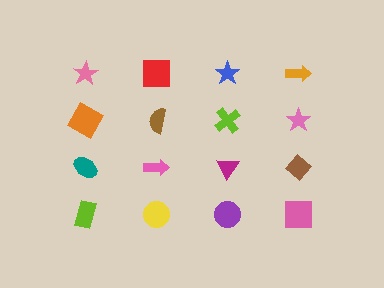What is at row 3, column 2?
A pink arrow.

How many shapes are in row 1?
4 shapes.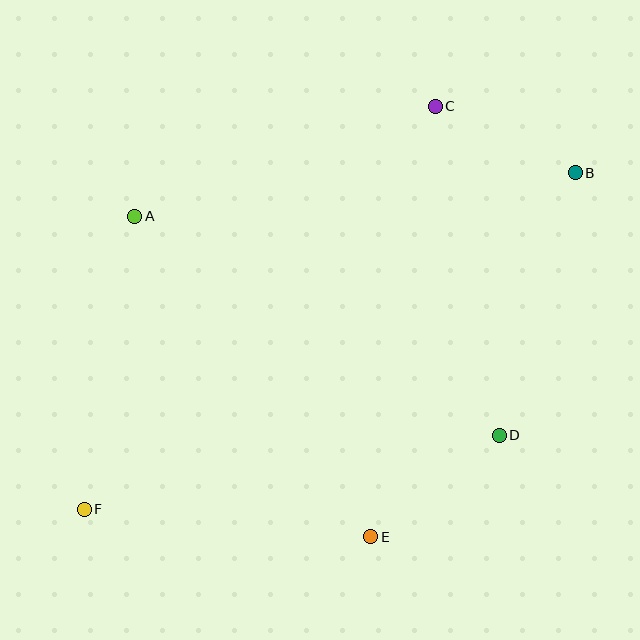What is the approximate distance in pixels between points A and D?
The distance between A and D is approximately 425 pixels.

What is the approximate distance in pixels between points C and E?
The distance between C and E is approximately 435 pixels.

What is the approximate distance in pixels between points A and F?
The distance between A and F is approximately 297 pixels.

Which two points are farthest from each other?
Points B and F are farthest from each other.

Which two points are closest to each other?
Points B and C are closest to each other.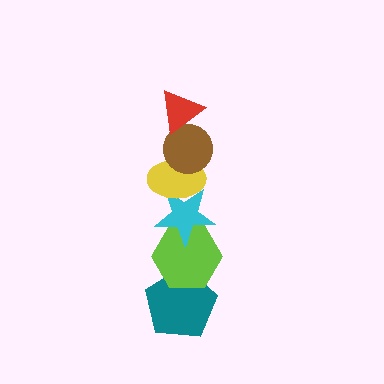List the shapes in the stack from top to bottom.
From top to bottom: the red triangle, the brown circle, the yellow ellipse, the cyan star, the lime hexagon, the teal pentagon.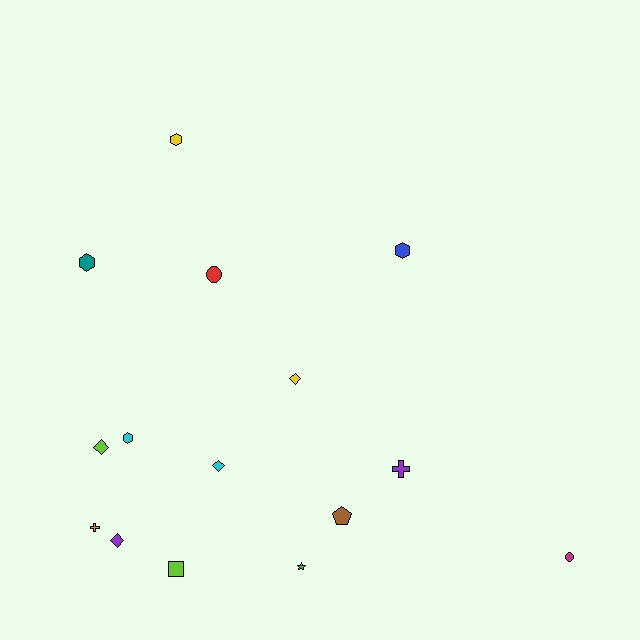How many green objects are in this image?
There is 1 green object.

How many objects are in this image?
There are 15 objects.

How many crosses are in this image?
There are 2 crosses.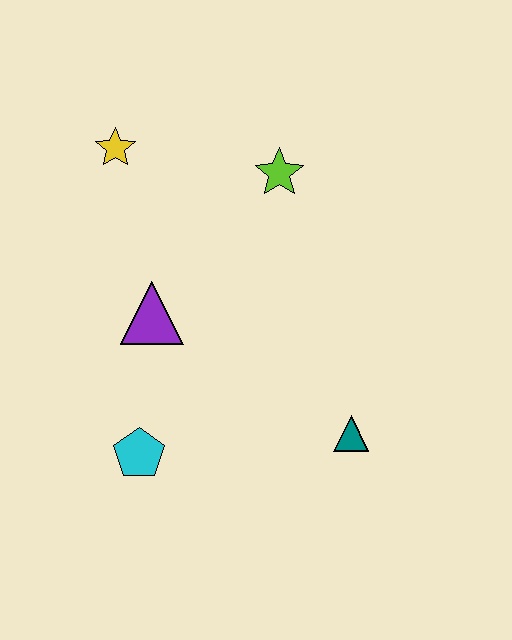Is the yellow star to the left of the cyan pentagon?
Yes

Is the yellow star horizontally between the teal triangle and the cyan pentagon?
No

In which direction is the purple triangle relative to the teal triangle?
The purple triangle is to the left of the teal triangle.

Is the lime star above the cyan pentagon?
Yes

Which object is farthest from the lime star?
The cyan pentagon is farthest from the lime star.